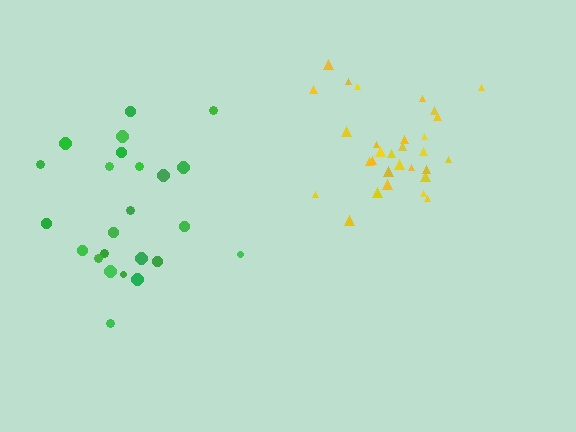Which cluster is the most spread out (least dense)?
Green.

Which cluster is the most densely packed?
Yellow.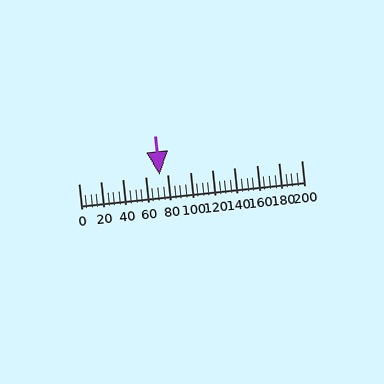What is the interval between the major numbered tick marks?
The major tick marks are spaced 20 units apart.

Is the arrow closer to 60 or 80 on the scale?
The arrow is closer to 80.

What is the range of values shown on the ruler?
The ruler shows values from 0 to 200.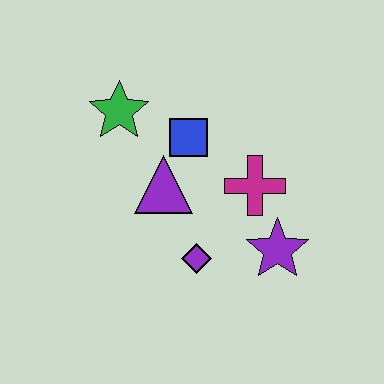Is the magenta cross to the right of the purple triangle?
Yes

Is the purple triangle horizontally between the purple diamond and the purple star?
No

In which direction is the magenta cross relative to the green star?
The magenta cross is to the right of the green star.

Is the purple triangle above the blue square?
No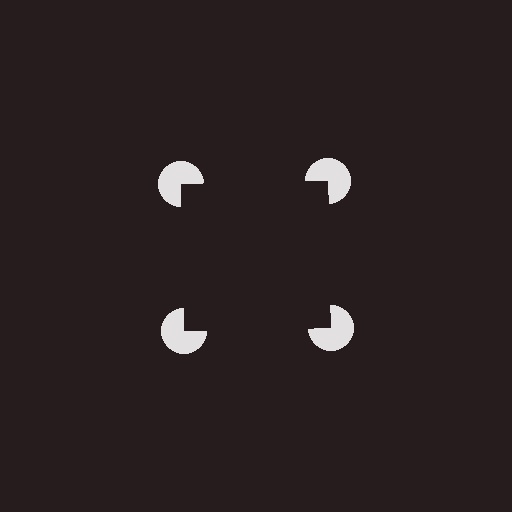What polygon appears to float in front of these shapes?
An illusory square — its edges are inferred from the aligned wedge cuts in the pac-man discs, not physically drawn.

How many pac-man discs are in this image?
There are 4 — one at each vertex of the illusory square.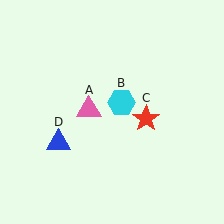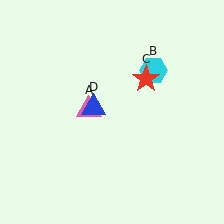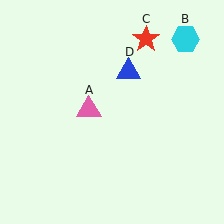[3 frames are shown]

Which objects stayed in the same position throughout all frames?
Pink triangle (object A) remained stationary.